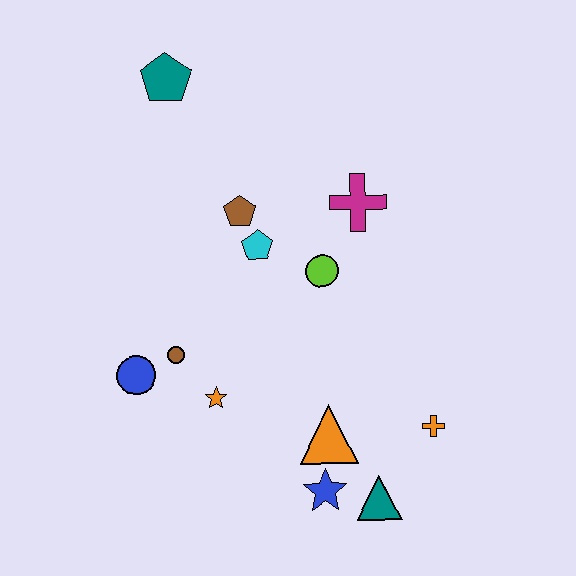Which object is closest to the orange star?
The brown circle is closest to the orange star.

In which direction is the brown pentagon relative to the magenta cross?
The brown pentagon is to the left of the magenta cross.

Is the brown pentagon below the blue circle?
No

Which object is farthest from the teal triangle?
The teal pentagon is farthest from the teal triangle.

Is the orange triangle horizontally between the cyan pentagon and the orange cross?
Yes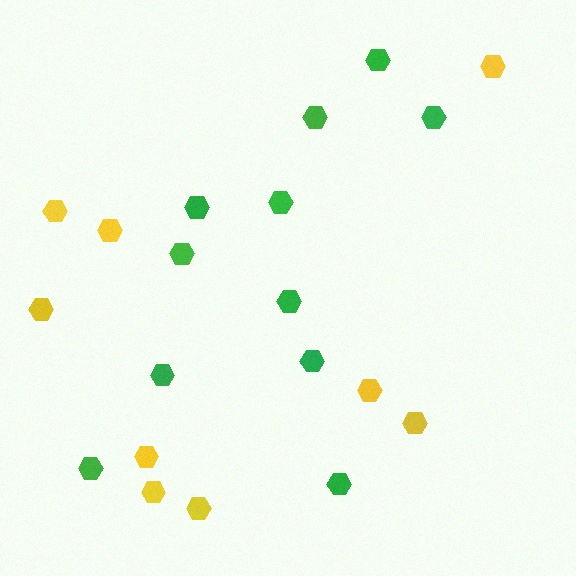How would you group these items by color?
There are 2 groups: one group of green hexagons (11) and one group of yellow hexagons (9).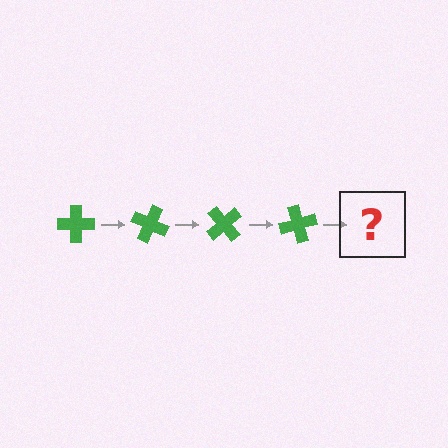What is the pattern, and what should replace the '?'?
The pattern is that the cross rotates 25 degrees each step. The '?' should be a green cross rotated 100 degrees.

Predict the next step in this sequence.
The next step is a green cross rotated 100 degrees.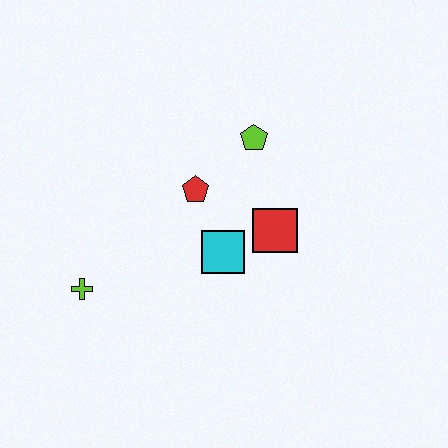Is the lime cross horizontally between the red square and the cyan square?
No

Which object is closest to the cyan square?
The red square is closest to the cyan square.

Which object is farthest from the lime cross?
The lime pentagon is farthest from the lime cross.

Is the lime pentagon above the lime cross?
Yes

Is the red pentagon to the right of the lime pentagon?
No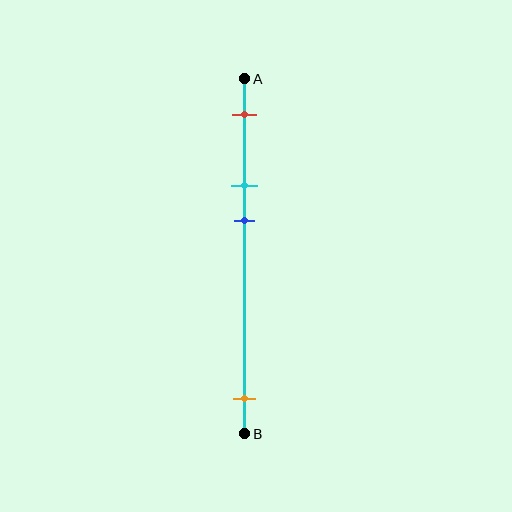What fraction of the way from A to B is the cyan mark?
The cyan mark is approximately 30% (0.3) of the way from A to B.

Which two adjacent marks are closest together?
The cyan and blue marks are the closest adjacent pair.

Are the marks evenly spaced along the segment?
No, the marks are not evenly spaced.